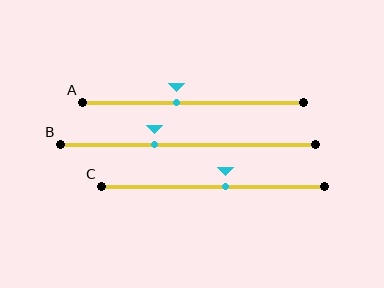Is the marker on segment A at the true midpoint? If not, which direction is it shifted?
No, the marker on segment A is shifted to the left by about 7% of the segment length.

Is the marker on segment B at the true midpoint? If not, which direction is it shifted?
No, the marker on segment B is shifted to the left by about 13% of the segment length.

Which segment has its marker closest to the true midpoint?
Segment C has its marker closest to the true midpoint.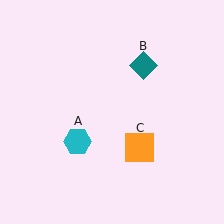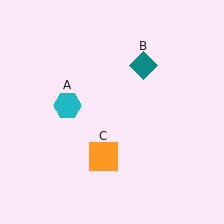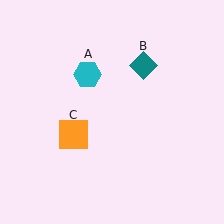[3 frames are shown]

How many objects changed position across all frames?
2 objects changed position: cyan hexagon (object A), orange square (object C).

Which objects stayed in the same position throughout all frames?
Teal diamond (object B) remained stationary.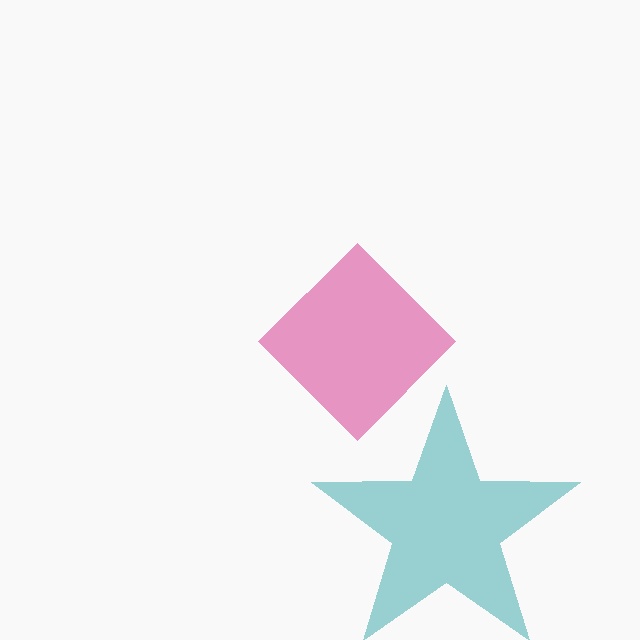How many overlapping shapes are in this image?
There are 2 overlapping shapes in the image.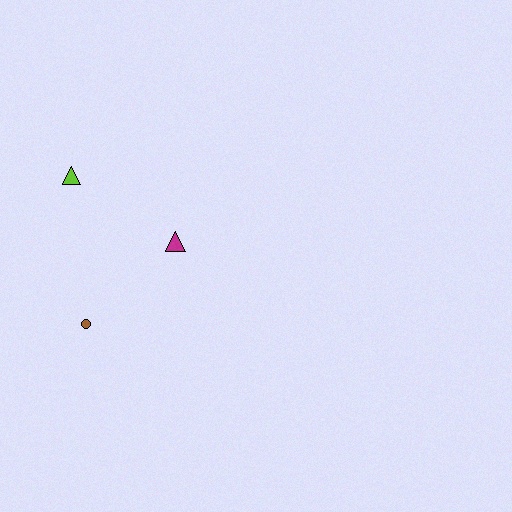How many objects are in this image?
There are 3 objects.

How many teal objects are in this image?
There are no teal objects.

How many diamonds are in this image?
There are no diamonds.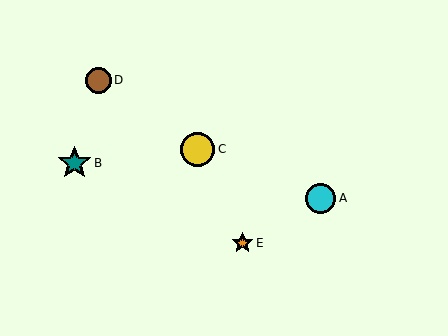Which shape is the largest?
The yellow circle (labeled C) is the largest.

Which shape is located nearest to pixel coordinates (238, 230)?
The orange star (labeled E) at (243, 243) is nearest to that location.